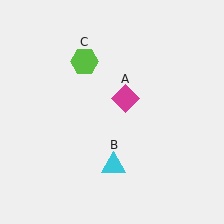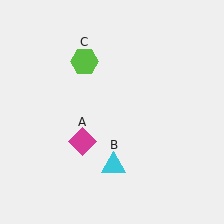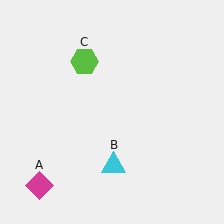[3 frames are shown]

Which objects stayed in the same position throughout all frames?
Cyan triangle (object B) and lime hexagon (object C) remained stationary.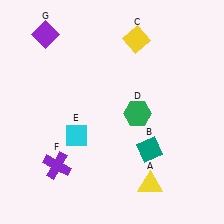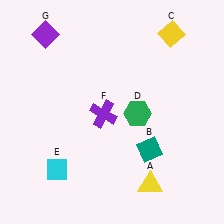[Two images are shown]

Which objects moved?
The objects that moved are: the yellow diamond (C), the cyan diamond (E), the purple cross (F).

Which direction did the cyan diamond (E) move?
The cyan diamond (E) moved down.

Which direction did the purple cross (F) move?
The purple cross (F) moved up.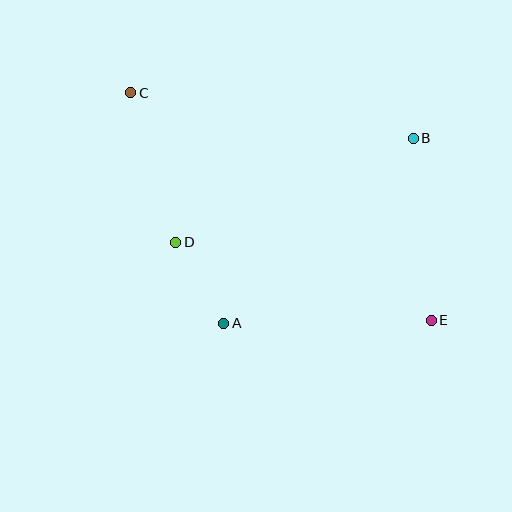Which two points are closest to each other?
Points A and D are closest to each other.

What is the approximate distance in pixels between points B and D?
The distance between B and D is approximately 259 pixels.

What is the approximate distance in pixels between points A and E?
The distance between A and E is approximately 208 pixels.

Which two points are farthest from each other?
Points C and E are farthest from each other.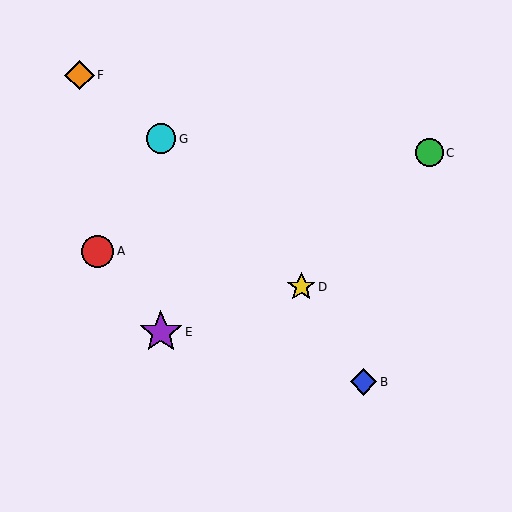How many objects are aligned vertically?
2 objects (E, G) are aligned vertically.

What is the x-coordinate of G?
Object G is at x≈161.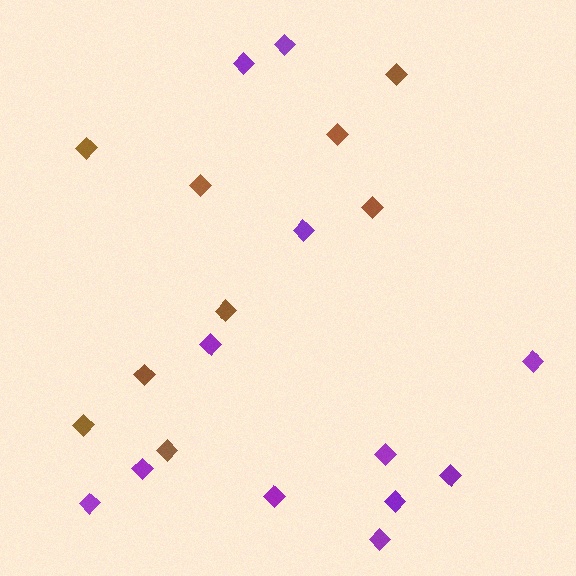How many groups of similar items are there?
There are 2 groups: one group of purple diamonds (12) and one group of brown diamonds (9).